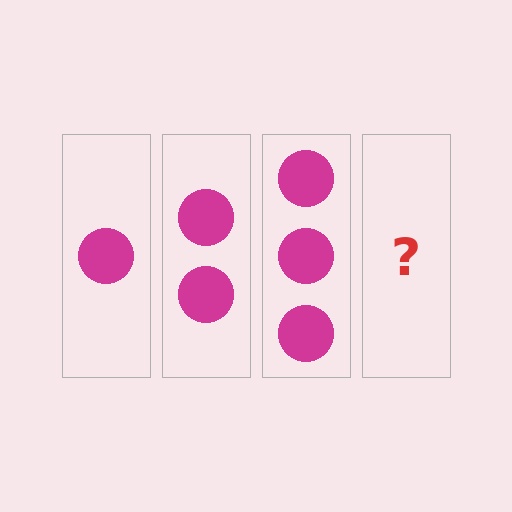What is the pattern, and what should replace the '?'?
The pattern is that each step adds one more circle. The '?' should be 4 circles.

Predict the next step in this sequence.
The next step is 4 circles.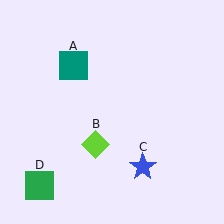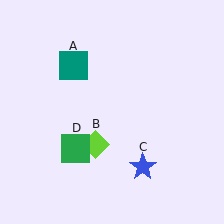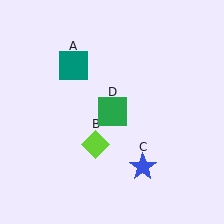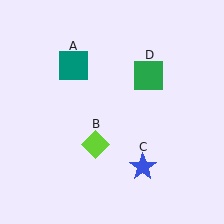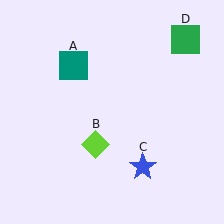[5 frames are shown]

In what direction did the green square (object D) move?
The green square (object D) moved up and to the right.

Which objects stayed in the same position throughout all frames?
Teal square (object A) and lime diamond (object B) and blue star (object C) remained stationary.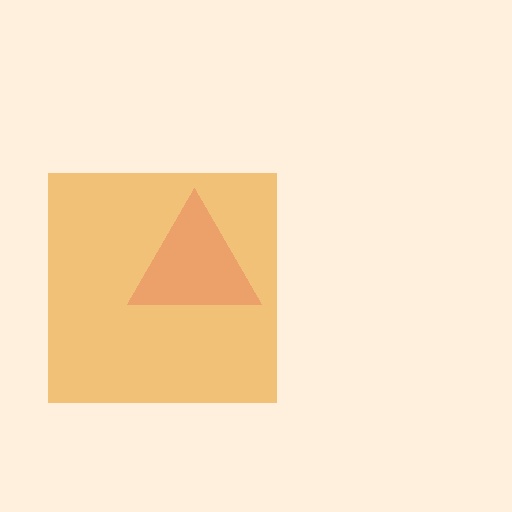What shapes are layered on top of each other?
The layered shapes are: a pink triangle, an orange square.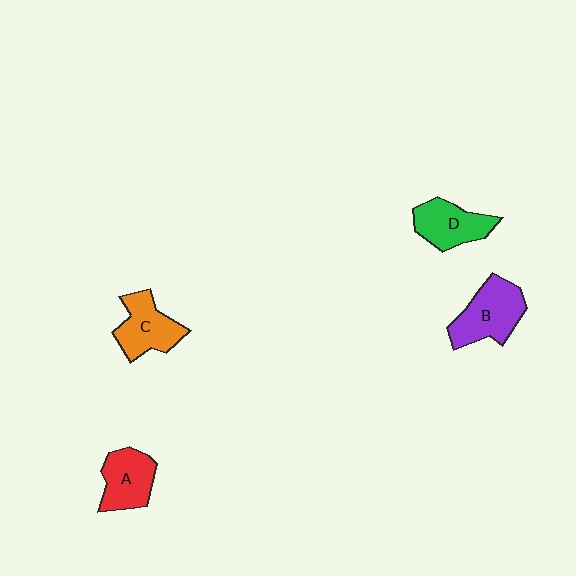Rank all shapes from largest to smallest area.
From largest to smallest: B (purple), C (orange), D (green), A (red).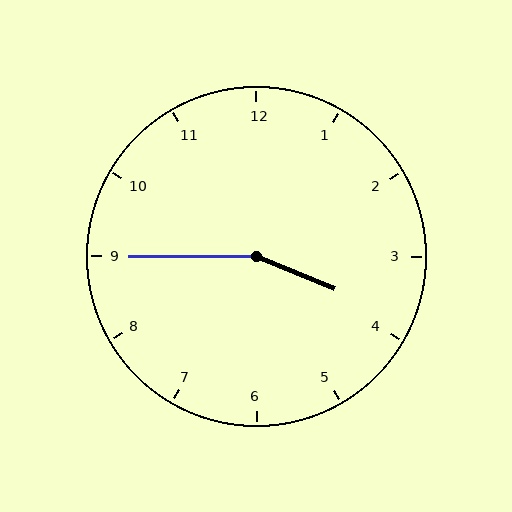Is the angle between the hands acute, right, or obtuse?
It is obtuse.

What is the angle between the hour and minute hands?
Approximately 158 degrees.